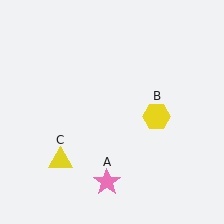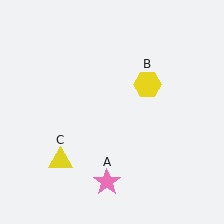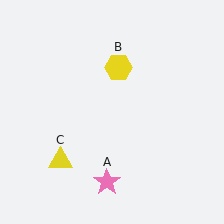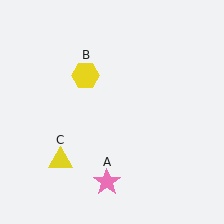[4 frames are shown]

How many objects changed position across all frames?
1 object changed position: yellow hexagon (object B).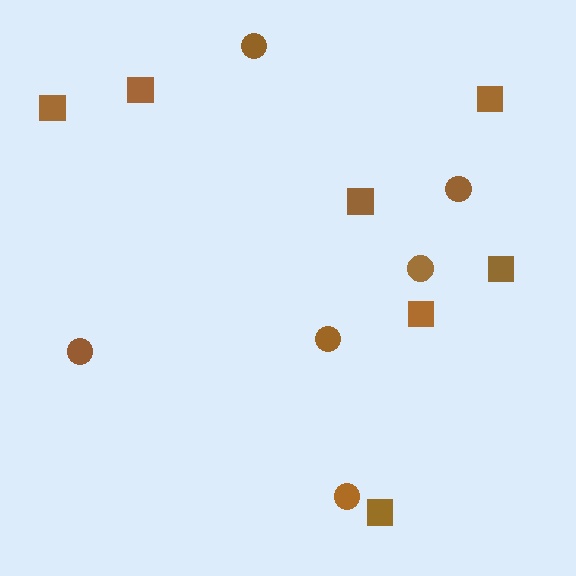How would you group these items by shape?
There are 2 groups: one group of squares (7) and one group of circles (6).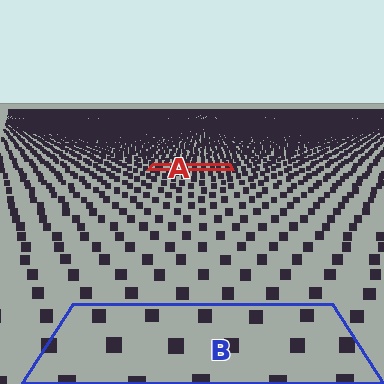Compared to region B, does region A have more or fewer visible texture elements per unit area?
Region A has more texture elements per unit area — they are packed more densely because it is farther away.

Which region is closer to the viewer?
Region B is closer. The texture elements there are larger and more spread out.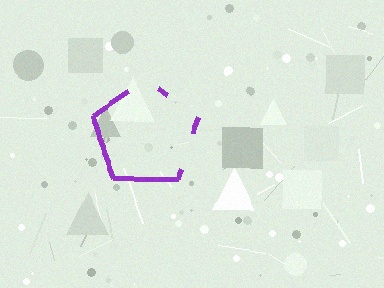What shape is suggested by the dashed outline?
The dashed outline suggests a pentagon.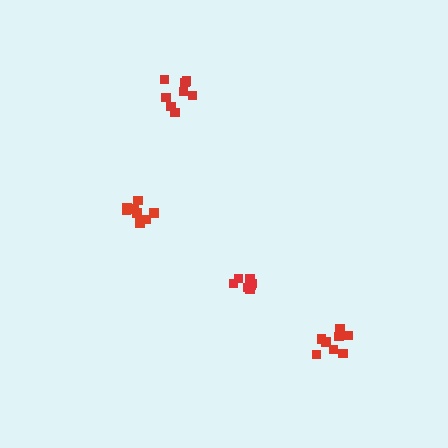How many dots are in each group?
Group 1: 8 dots, Group 2: 8 dots, Group 3: 8 dots, Group 4: 7 dots (31 total).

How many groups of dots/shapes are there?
There are 4 groups.